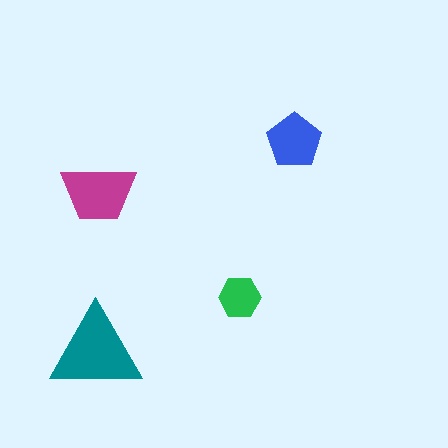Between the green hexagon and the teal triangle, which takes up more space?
The teal triangle.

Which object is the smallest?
The green hexagon.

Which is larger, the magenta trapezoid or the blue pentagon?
The magenta trapezoid.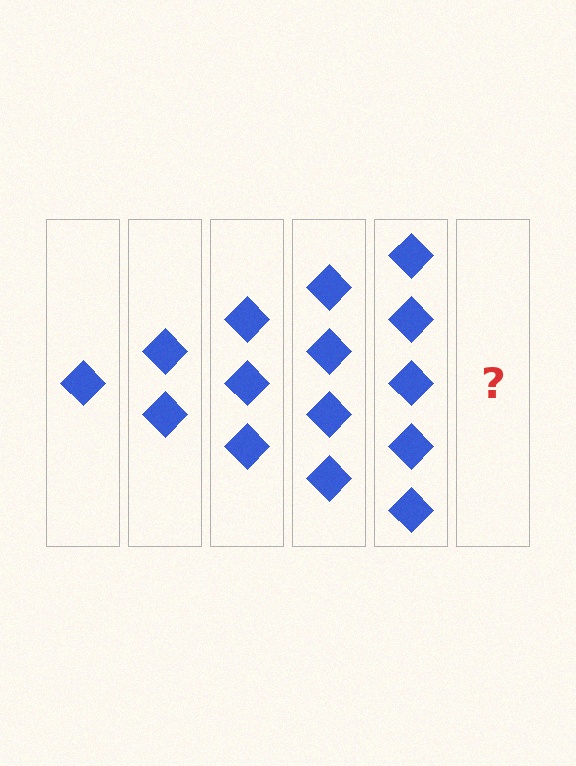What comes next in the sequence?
The next element should be 6 diamonds.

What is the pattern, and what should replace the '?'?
The pattern is that each step adds one more diamond. The '?' should be 6 diamonds.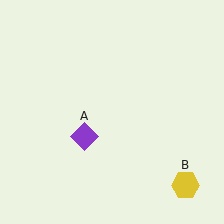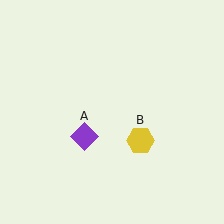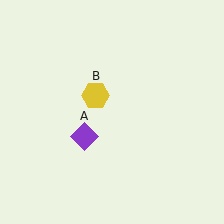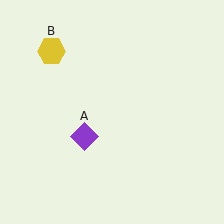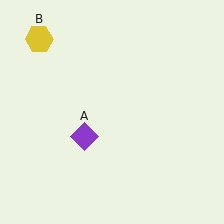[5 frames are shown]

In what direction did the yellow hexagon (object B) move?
The yellow hexagon (object B) moved up and to the left.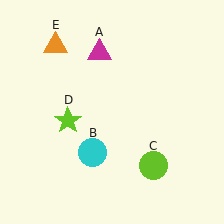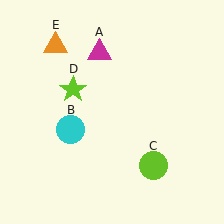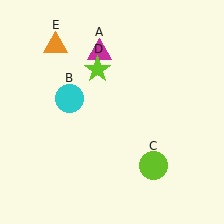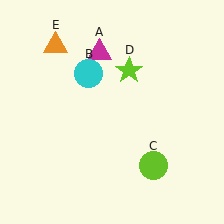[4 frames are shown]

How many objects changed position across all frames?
2 objects changed position: cyan circle (object B), lime star (object D).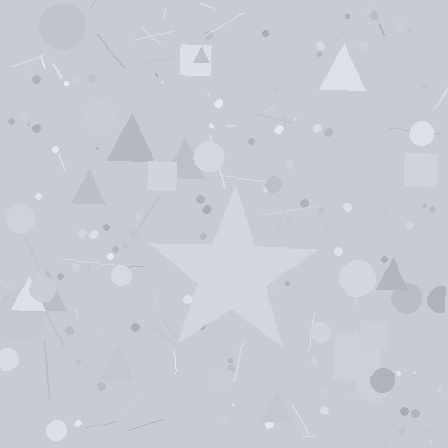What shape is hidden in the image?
A star is hidden in the image.